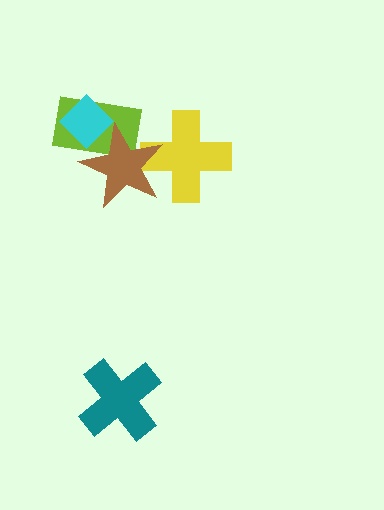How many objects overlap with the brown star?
3 objects overlap with the brown star.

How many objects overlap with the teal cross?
0 objects overlap with the teal cross.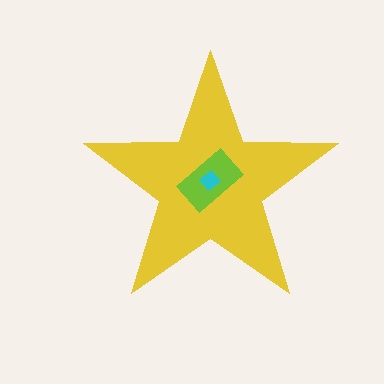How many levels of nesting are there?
3.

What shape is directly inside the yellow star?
The lime rectangle.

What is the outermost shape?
The yellow star.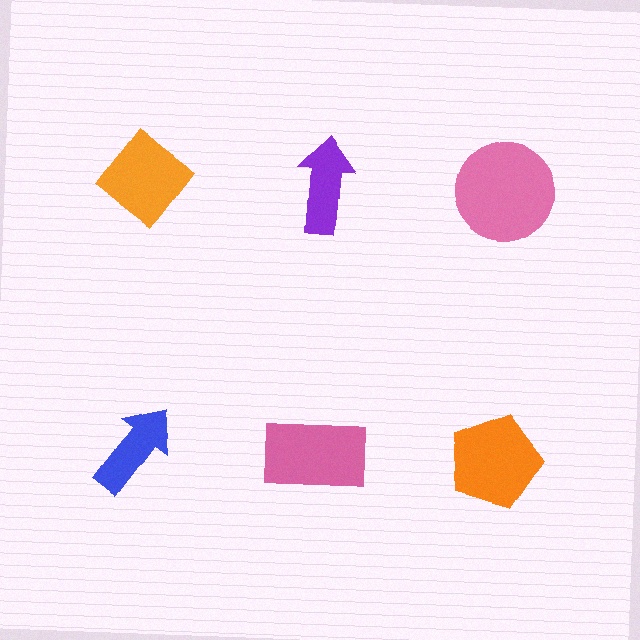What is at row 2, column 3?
An orange pentagon.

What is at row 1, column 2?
A purple arrow.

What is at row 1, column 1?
An orange diamond.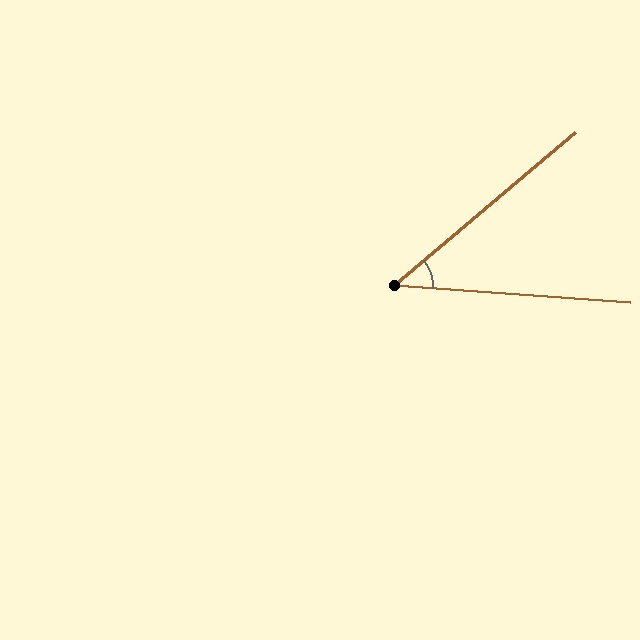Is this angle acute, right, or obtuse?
It is acute.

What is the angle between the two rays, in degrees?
Approximately 44 degrees.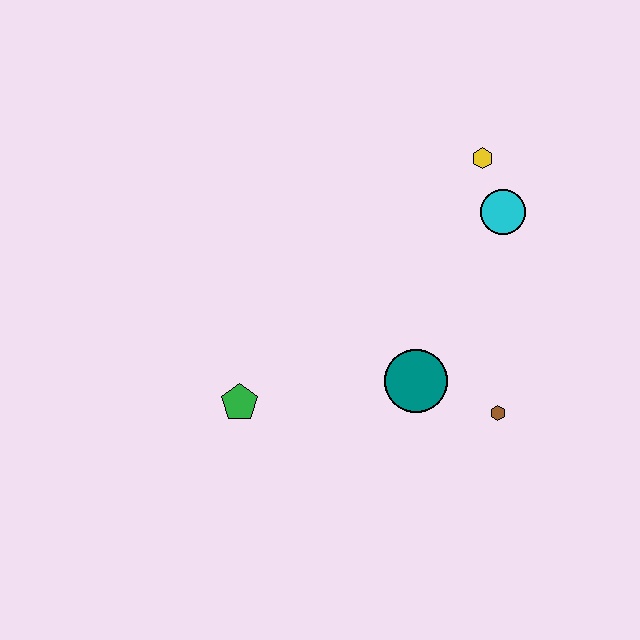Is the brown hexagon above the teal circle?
No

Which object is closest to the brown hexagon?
The teal circle is closest to the brown hexagon.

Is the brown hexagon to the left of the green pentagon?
No